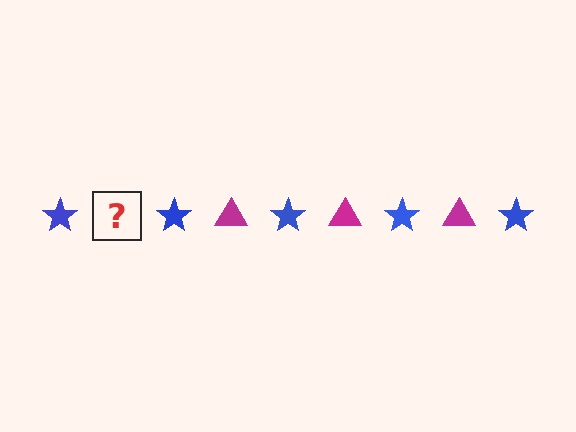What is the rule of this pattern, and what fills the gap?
The rule is that the pattern alternates between blue star and magenta triangle. The gap should be filled with a magenta triangle.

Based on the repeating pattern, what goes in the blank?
The blank should be a magenta triangle.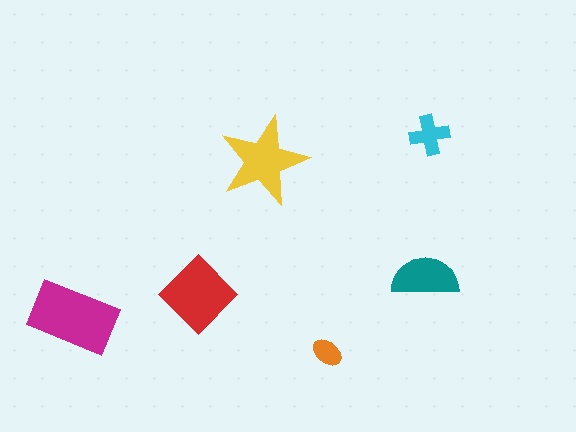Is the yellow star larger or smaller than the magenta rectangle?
Smaller.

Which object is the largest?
The magenta rectangle.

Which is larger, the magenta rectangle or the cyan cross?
The magenta rectangle.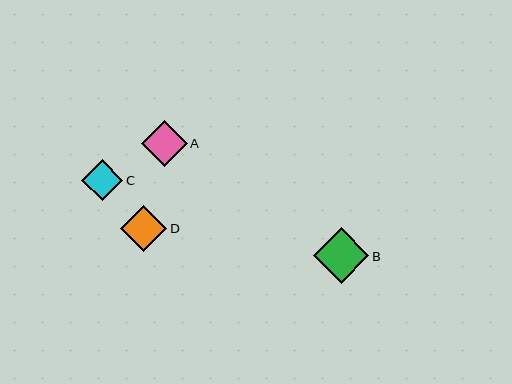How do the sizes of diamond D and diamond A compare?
Diamond D and diamond A are approximately the same size.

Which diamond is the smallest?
Diamond C is the smallest with a size of approximately 41 pixels.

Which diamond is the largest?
Diamond B is the largest with a size of approximately 55 pixels.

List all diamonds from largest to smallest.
From largest to smallest: B, D, A, C.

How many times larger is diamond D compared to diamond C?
Diamond D is approximately 1.1 times the size of diamond C.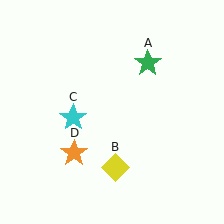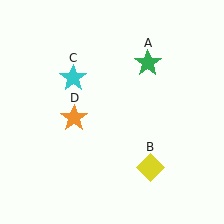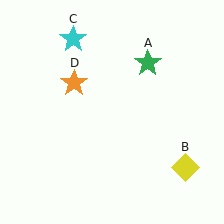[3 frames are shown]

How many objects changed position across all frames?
3 objects changed position: yellow diamond (object B), cyan star (object C), orange star (object D).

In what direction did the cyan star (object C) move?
The cyan star (object C) moved up.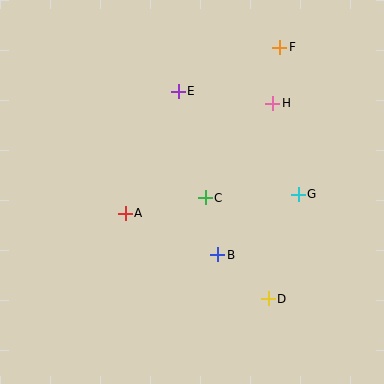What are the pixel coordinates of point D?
Point D is at (268, 299).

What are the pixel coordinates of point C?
Point C is at (205, 198).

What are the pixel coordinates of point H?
Point H is at (273, 103).